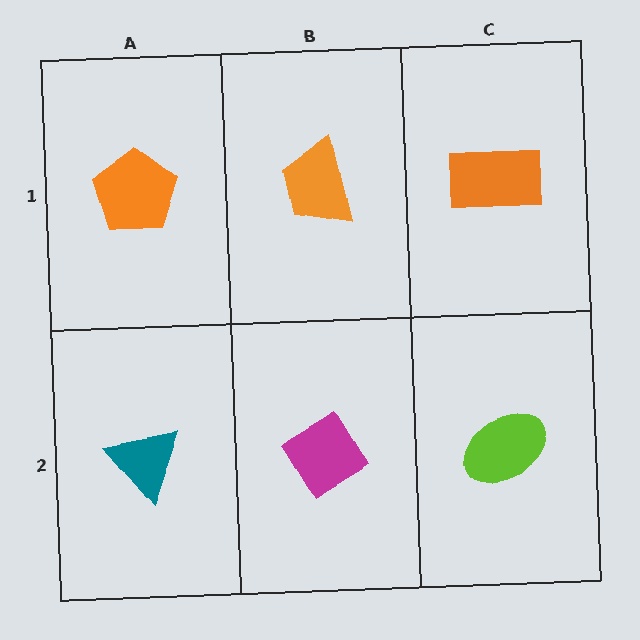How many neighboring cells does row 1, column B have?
3.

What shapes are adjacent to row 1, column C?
A lime ellipse (row 2, column C), an orange trapezoid (row 1, column B).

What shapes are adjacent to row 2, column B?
An orange trapezoid (row 1, column B), a teal triangle (row 2, column A), a lime ellipse (row 2, column C).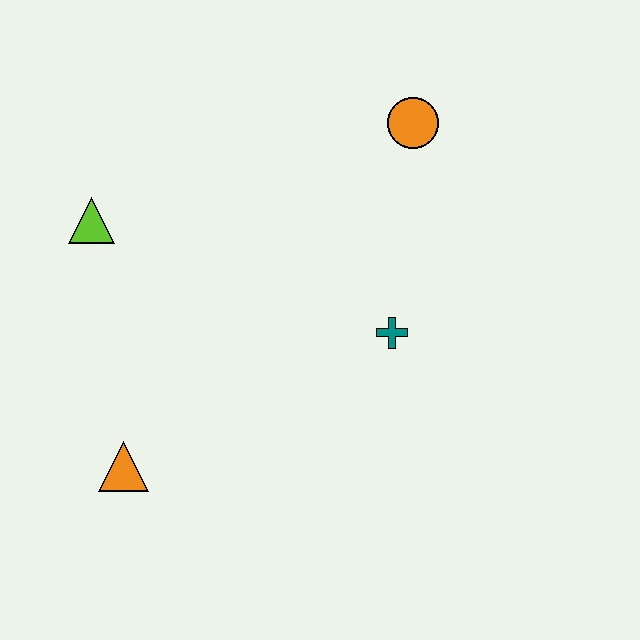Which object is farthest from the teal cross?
The lime triangle is farthest from the teal cross.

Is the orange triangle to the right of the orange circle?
No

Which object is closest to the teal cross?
The orange circle is closest to the teal cross.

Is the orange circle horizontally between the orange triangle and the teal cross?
No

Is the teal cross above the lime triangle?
No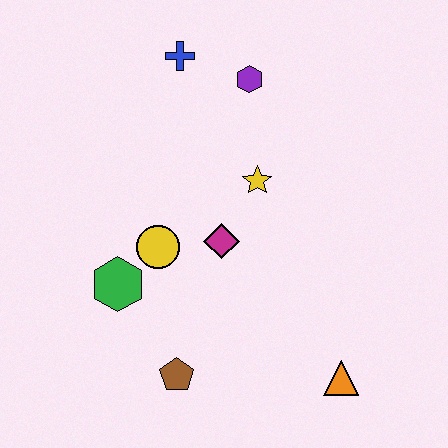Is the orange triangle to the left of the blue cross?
No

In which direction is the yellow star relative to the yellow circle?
The yellow star is to the right of the yellow circle.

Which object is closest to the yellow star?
The magenta diamond is closest to the yellow star.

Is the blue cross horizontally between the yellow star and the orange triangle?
No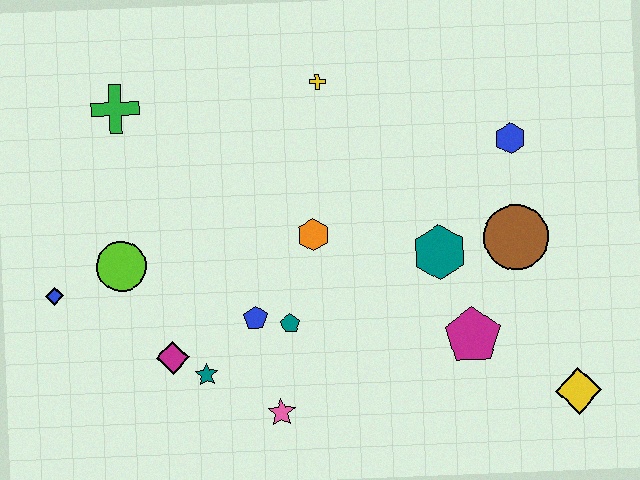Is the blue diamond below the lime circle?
Yes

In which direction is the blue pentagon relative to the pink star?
The blue pentagon is above the pink star.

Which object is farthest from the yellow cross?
The yellow diamond is farthest from the yellow cross.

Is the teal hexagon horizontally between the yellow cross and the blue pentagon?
No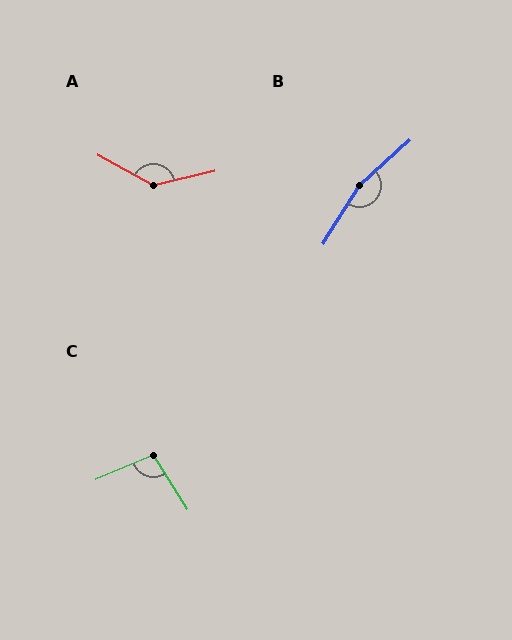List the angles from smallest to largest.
C (99°), A (138°), B (164°).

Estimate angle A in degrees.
Approximately 138 degrees.